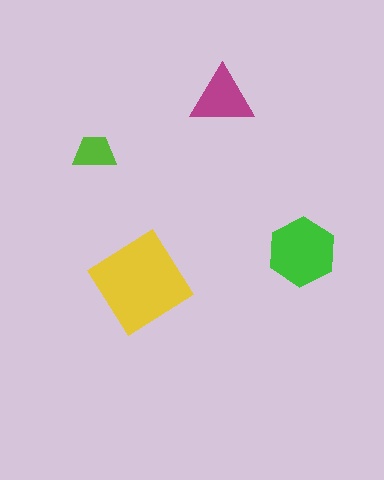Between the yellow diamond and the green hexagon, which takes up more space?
The yellow diamond.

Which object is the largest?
The yellow diamond.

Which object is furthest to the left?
The lime trapezoid is leftmost.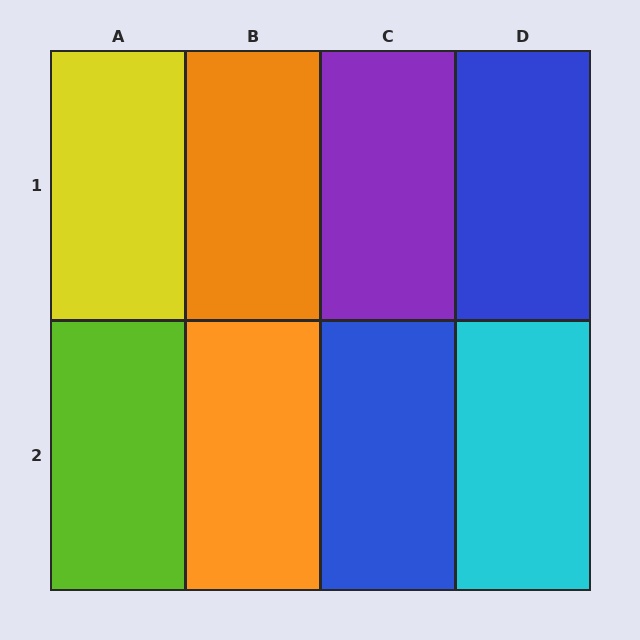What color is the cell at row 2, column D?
Cyan.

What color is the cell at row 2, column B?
Orange.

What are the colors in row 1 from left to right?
Yellow, orange, purple, blue.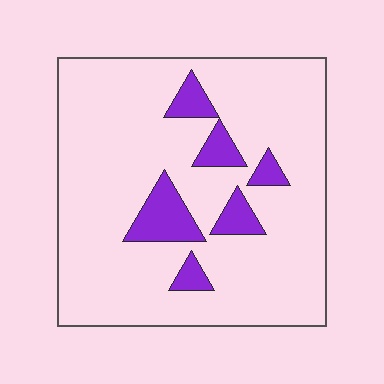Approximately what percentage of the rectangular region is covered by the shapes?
Approximately 15%.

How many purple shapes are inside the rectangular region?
6.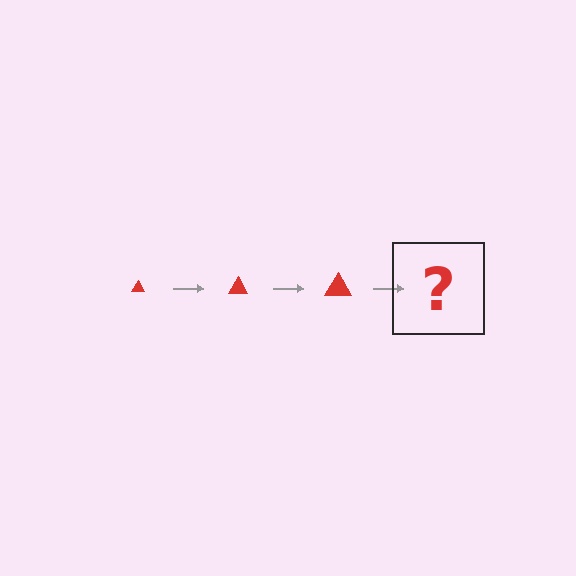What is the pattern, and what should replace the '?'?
The pattern is that the triangle gets progressively larger each step. The '?' should be a red triangle, larger than the previous one.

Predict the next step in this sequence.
The next step is a red triangle, larger than the previous one.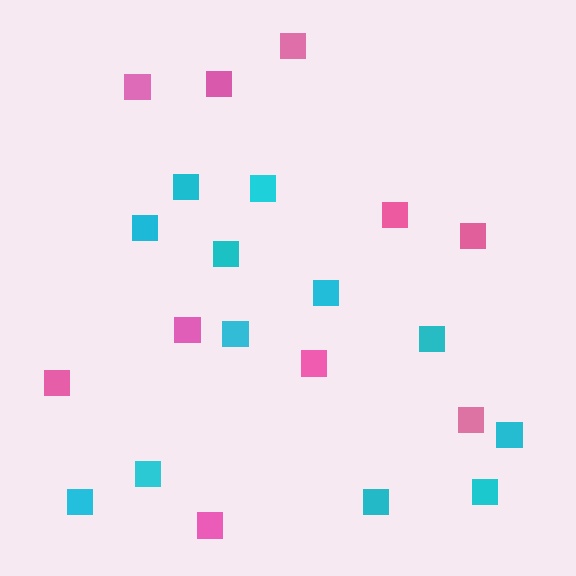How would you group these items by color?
There are 2 groups: one group of cyan squares (12) and one group of pink squares (10).